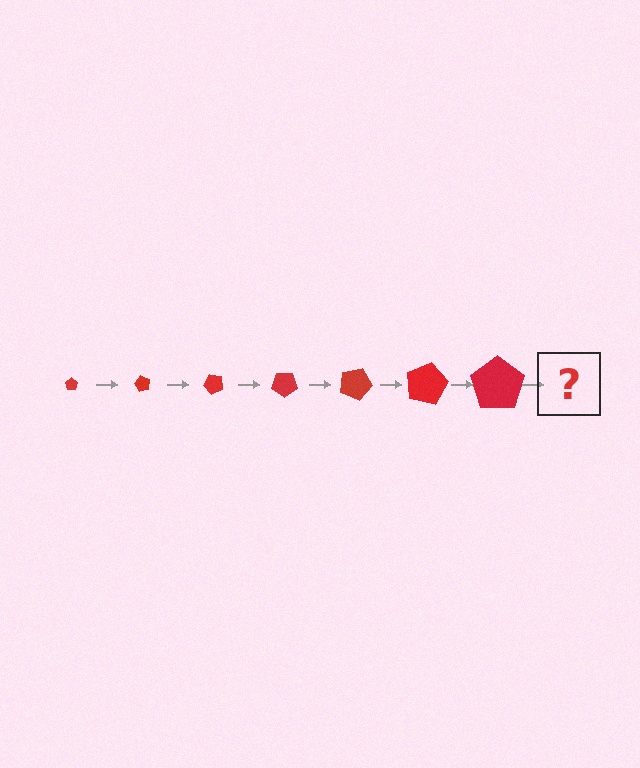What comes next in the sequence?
The next element should be a pentagon, larger than the previous one and rotated 420 degrees from the start.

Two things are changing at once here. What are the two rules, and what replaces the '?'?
The two rules are that the pentagon grows larger each step and it rotates 60 degrees each step. The '?' should be a pentagon, larger than the previous one and rotated 420 degrees from the start.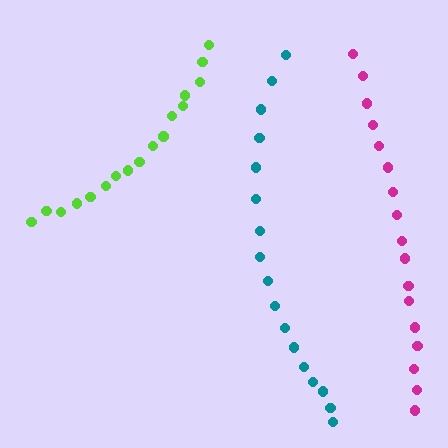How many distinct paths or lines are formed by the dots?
There are 3 distinct paths.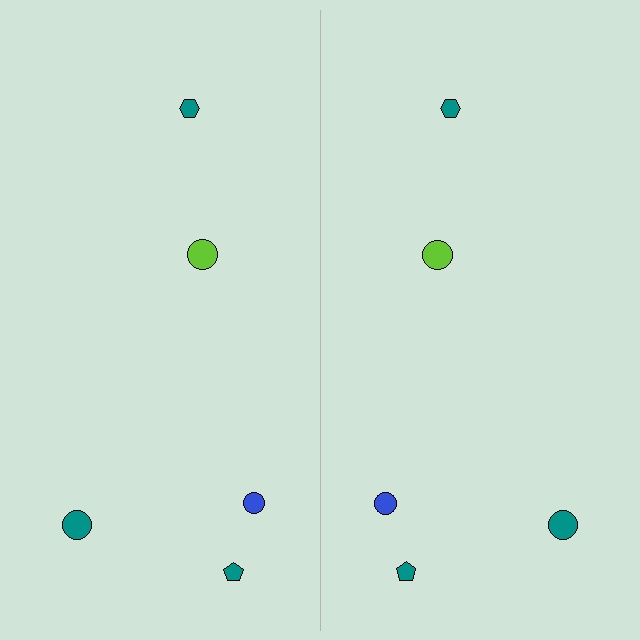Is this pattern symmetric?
Yes, this pattern has bilateral (reflection) symmetry.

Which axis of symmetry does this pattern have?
The pattern has a vertical axis of symmetry running through the center of the image.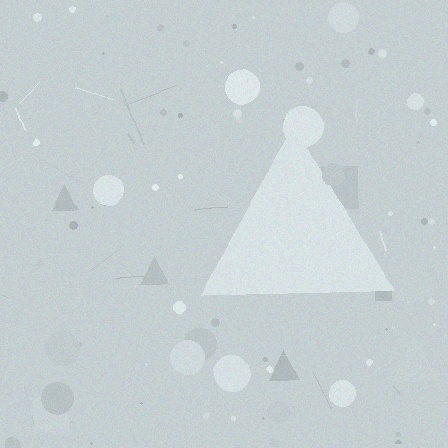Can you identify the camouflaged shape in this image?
The camouflaged shape is a triangle.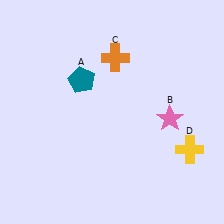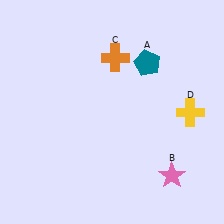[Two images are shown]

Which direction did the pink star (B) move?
The pink star (B) moved down.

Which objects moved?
The objects that moved are: the teal pentagon (A), the pink star (B), the yellow cross (D).